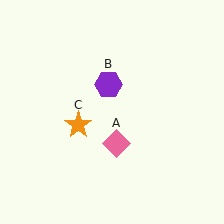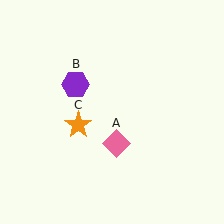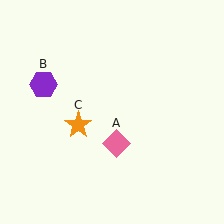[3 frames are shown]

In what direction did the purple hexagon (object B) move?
The purple hexagon (object B) moved left.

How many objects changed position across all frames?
1 object changed position: purple hexagon (object B).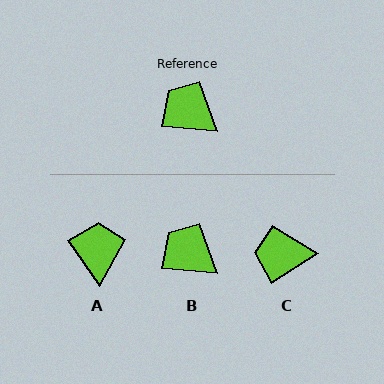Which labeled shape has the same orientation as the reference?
B.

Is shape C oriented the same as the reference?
No, it is off by about 38 degrees.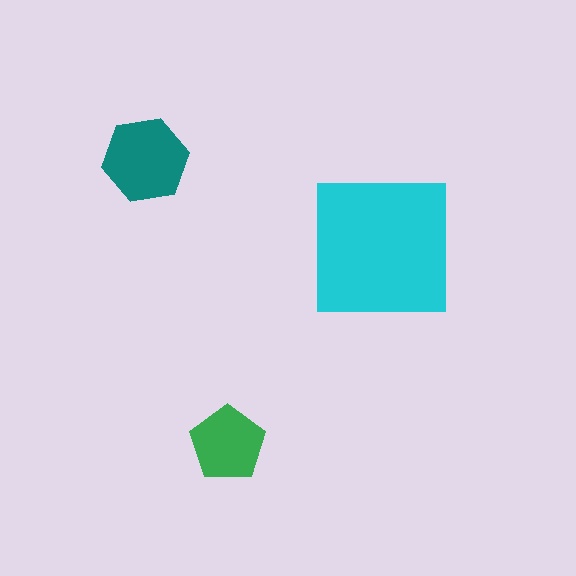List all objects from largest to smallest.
The cyan square, the teal hexagon, the green pentagon.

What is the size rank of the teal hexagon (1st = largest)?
2nd.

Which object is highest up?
The teal hexagon is topmost.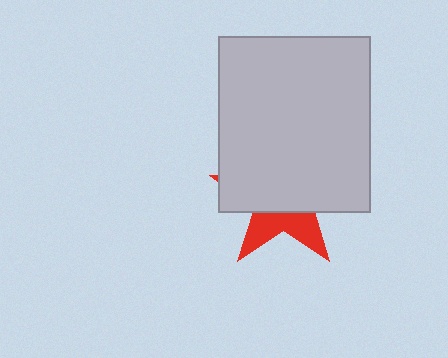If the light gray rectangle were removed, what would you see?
You would see the complete red star.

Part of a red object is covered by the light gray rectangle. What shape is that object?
It is a star.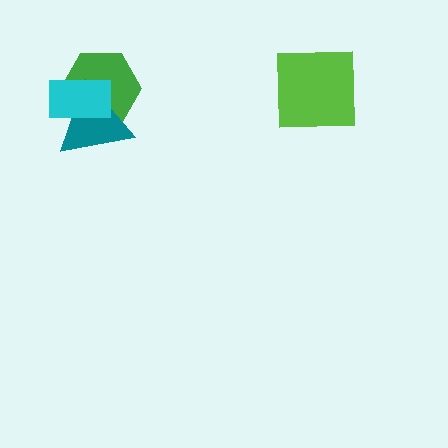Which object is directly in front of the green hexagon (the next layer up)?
The teal triangle is directly in front of the green hexagon.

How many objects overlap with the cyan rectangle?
2 objects overlap with the cyan rectangle.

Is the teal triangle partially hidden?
Yes, it is partially covered by another shape.